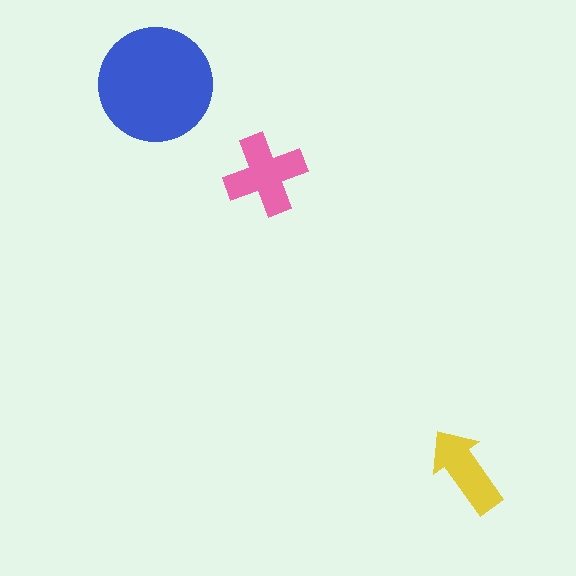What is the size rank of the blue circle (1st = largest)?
1st.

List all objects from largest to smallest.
The blue circle, the pink cross, the yellow arrow.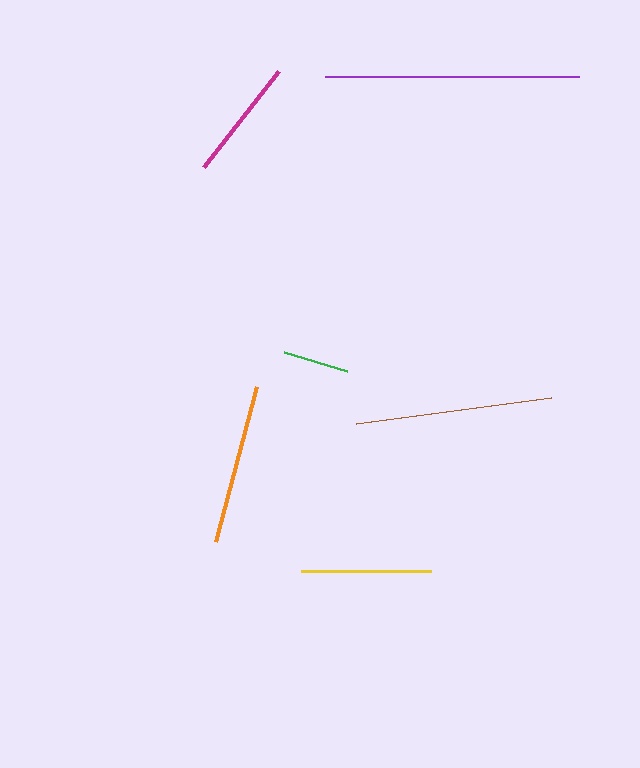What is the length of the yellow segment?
The yellow segment is approximately 130 pixels long.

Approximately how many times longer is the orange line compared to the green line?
The orange line is approximately 2.4 times the length of the green line.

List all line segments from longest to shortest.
From longest to shortest: purple, brown, orange, yellow, magenta, green.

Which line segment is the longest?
The purple line is the longest at approximately 254 pixels.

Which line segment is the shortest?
The green line is the shortest at approximately 66 pixels.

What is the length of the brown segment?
The brown segment is approximately 197 pixels long.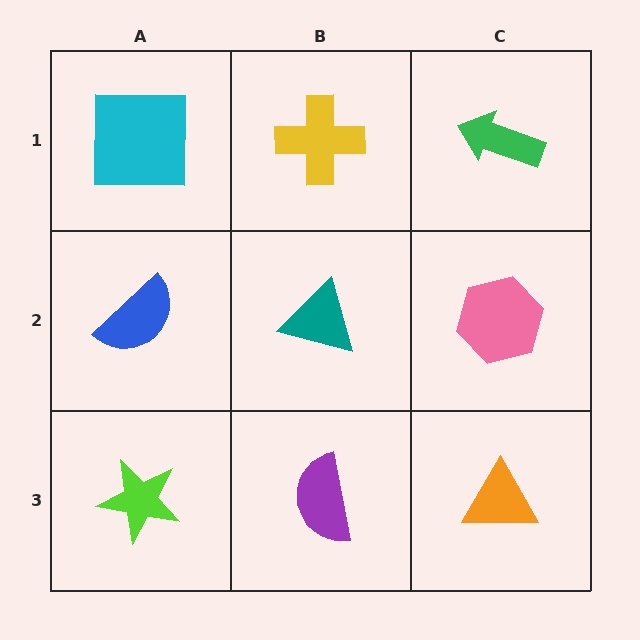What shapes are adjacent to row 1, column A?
A blue semicircle (row 2, column A), a yellow cross (row 1, column B).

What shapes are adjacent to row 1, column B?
A teal triangle (row 2, column B), a cyan square (row 1, column A), a green arrow (row 1, column C).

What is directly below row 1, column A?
A blue semicircle.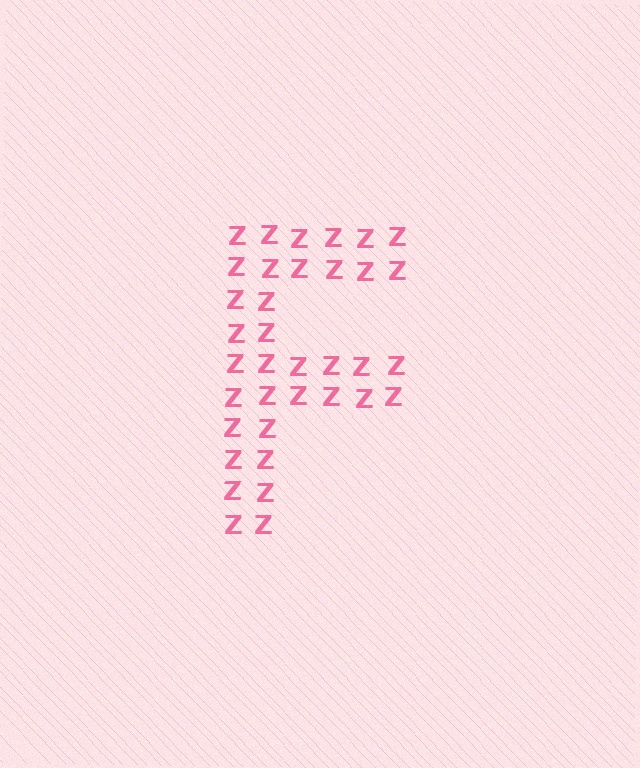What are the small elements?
The small elements are letter Z's.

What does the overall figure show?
The overall figure shows the letter F.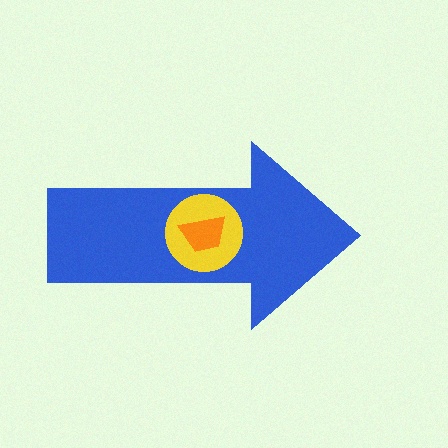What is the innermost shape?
The orange trapezoid.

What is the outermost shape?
The blue arrow.